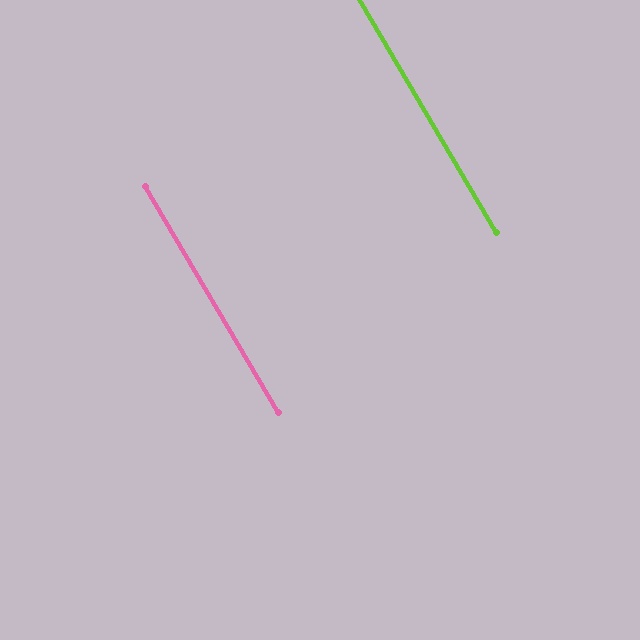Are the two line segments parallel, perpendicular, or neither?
Parallel — their directions differ by only 0.3°.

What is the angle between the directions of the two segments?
Approximately 0 degrees.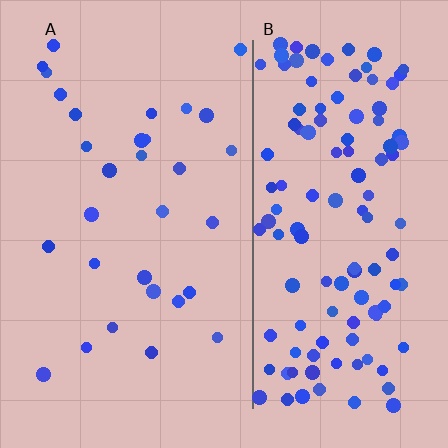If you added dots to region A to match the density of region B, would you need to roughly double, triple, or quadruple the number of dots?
Approximately quadruple.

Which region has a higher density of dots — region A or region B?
B (the right).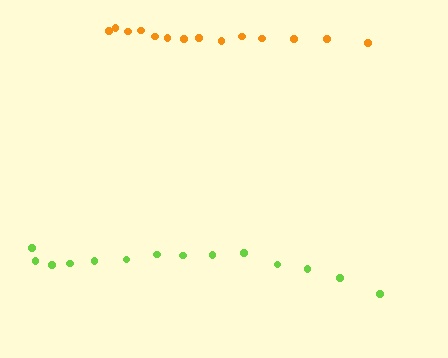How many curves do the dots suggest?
There are 2 distinct paths.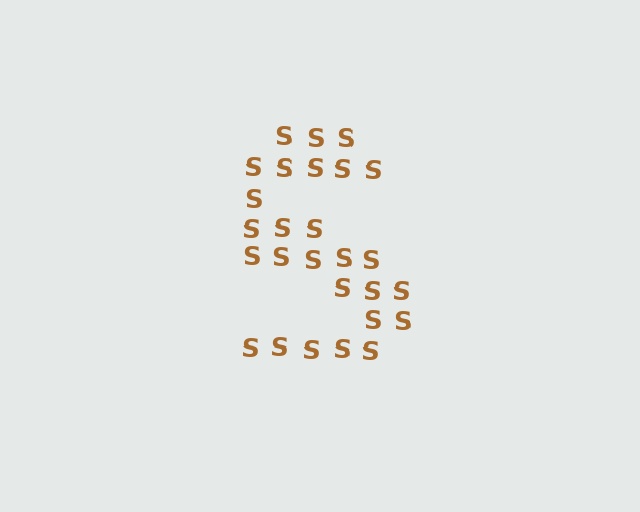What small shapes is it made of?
It is made of small letter S's.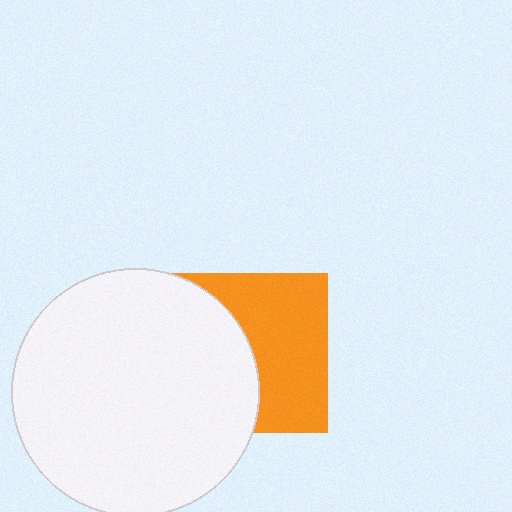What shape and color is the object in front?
The object in front is a white circle.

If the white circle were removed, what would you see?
You would see the complete orange square.